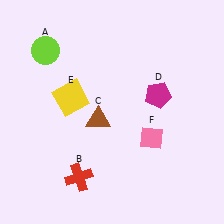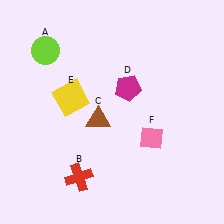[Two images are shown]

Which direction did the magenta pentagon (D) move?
The magenta pentagon (D) moved left.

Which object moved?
The magenta pentagon (D) moved left.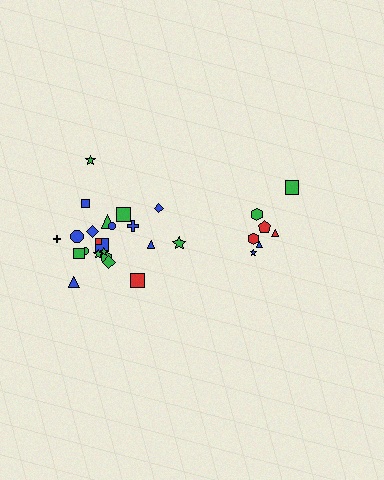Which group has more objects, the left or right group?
The left group.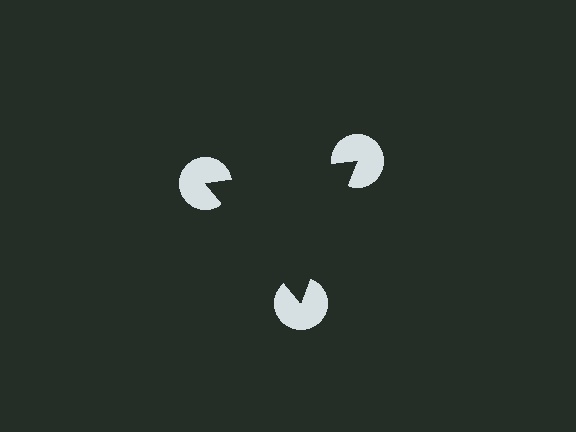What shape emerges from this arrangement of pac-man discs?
An illusory triangle — its edges are inferred from the aligned wedge cuts in the pac-man discs, not physically drawn.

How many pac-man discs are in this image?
There are 3 — one at each vertex of the illusory triangle.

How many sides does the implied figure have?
3 sides.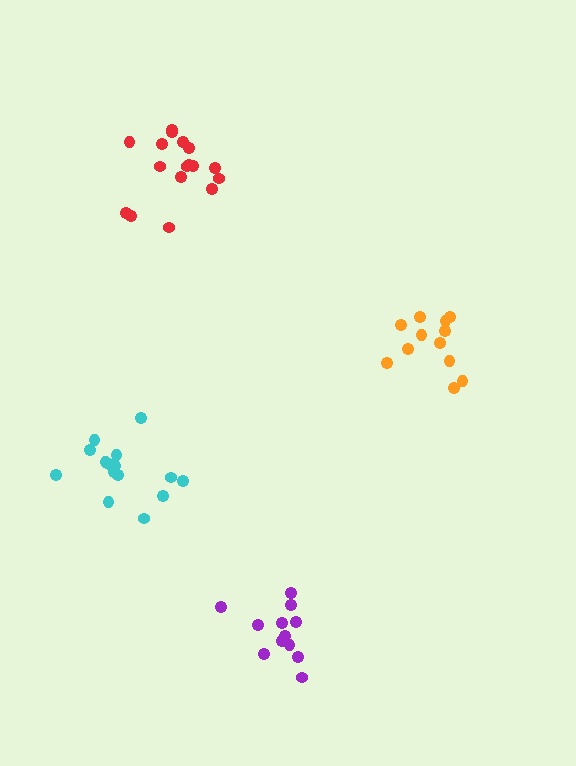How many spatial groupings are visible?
There are 4 spatial groupings.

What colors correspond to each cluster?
The clusters are colored: orange, purple, red, cyan.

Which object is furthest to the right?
The orange cluster is rightmost.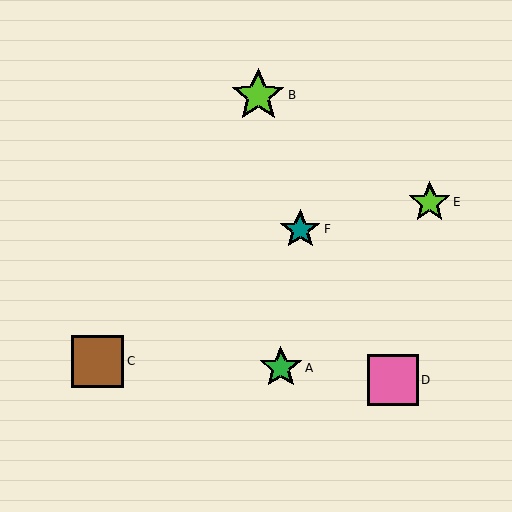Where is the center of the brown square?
The center of the brown square is at (98, 362).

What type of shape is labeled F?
Shape F is a teal star.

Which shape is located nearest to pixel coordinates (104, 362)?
The brown square (labeled C) at (98, 362) is nearest to that location.